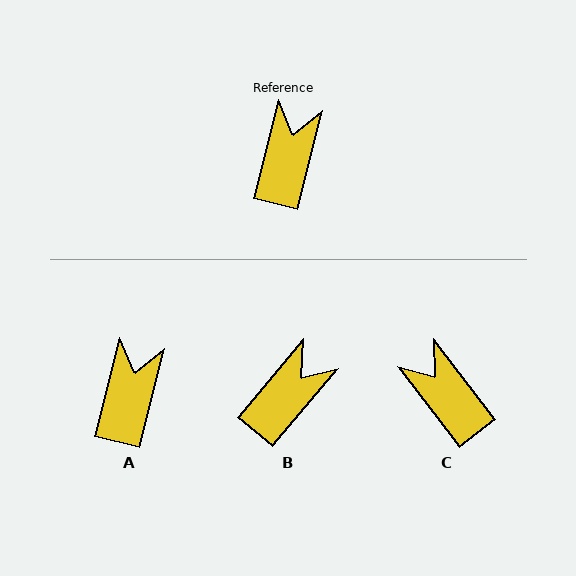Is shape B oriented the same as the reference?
No, it is off by about 26 degrees.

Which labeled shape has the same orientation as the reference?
A.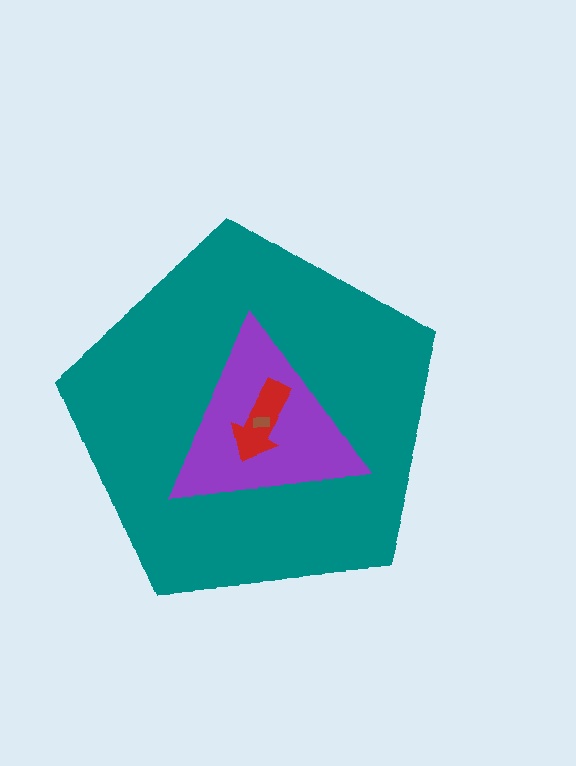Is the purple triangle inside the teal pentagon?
Yes.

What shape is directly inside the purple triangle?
The red arrow.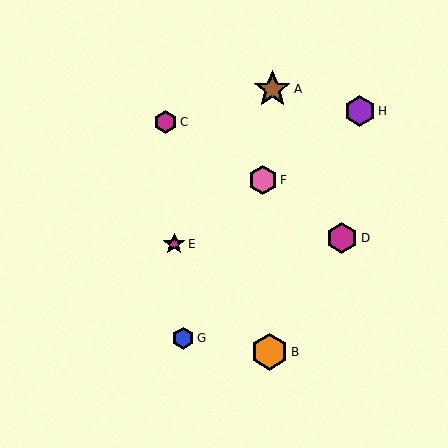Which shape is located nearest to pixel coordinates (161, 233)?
The magenta star (labeled E) at (174, 244) is nearest to that location.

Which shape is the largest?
The orange hexagon (labeled B) is the largest.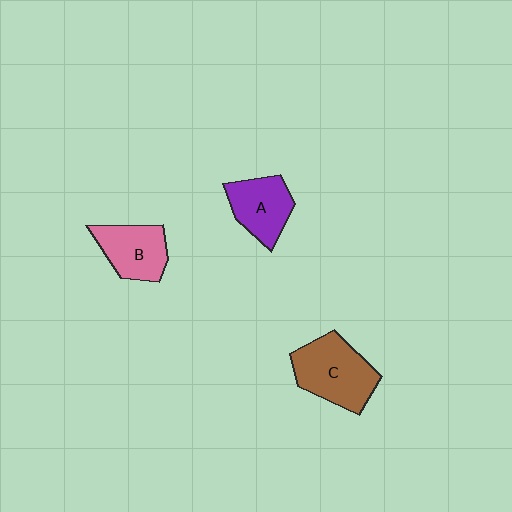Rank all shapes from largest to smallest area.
From largest to smallest: C (brown), B (pink), A (purple).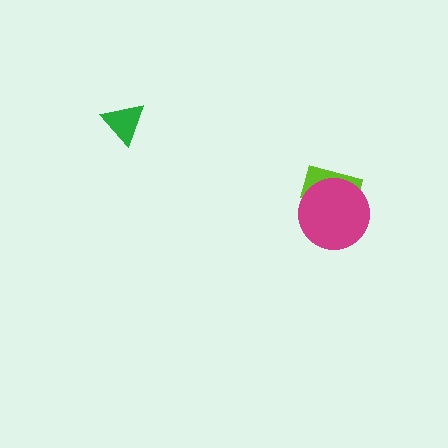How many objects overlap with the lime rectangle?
1 object overlaps with the lime rectangle.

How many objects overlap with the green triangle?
0 objects overlap with the green triangle.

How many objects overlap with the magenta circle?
1 object overlaps with the magenta circle.